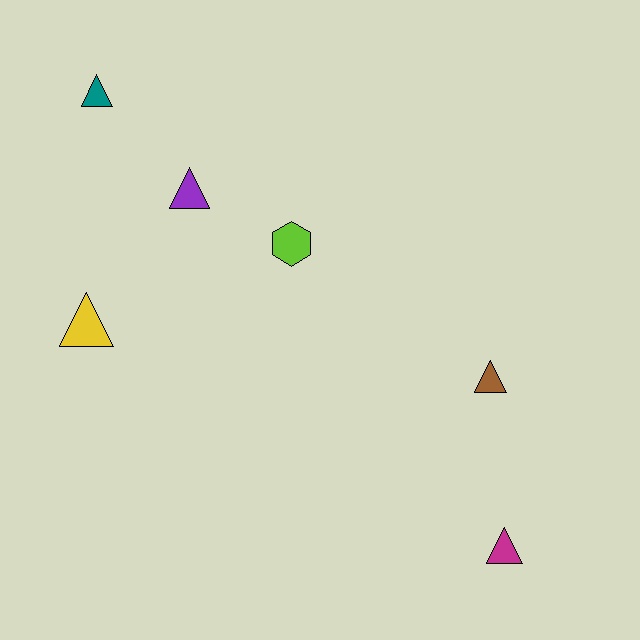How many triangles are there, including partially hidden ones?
There are 5 triangles.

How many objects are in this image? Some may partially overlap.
There are 6 objects.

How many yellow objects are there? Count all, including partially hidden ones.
There is 1 yellow object.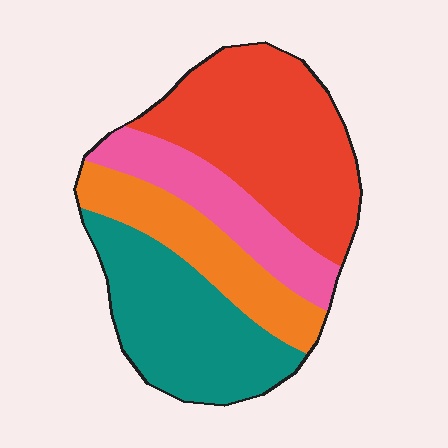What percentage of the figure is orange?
Orange takes up between a sixth and a third of the figure.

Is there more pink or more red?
Red.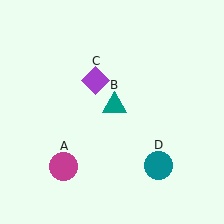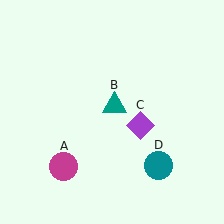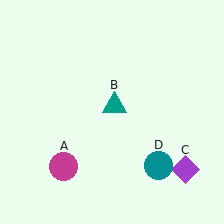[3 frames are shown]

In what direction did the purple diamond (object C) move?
The purple diamond (object C) moved down and to the right.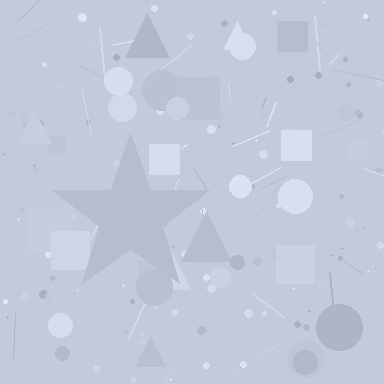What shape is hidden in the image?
A star is hidden in the image.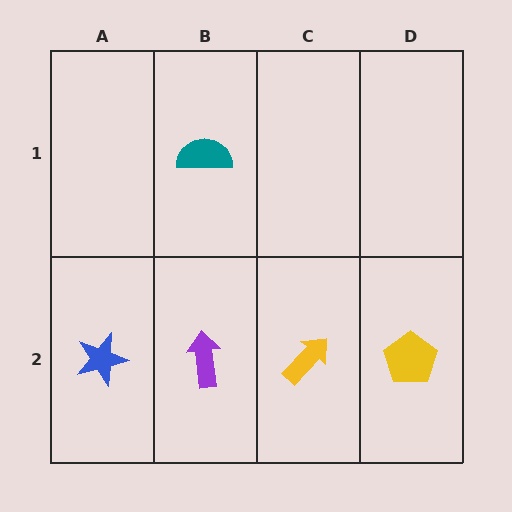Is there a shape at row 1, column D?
No, that cell is empty.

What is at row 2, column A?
A blue star.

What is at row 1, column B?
A teal semicircle.